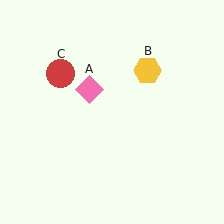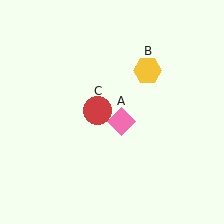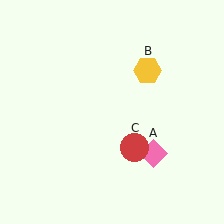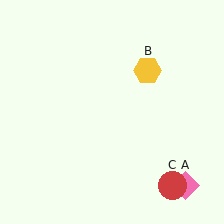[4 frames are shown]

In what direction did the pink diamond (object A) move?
The pink diamond (object A) moved down and to the right.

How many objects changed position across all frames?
2 objects changed position: pink diamond (object A), red circle (object C).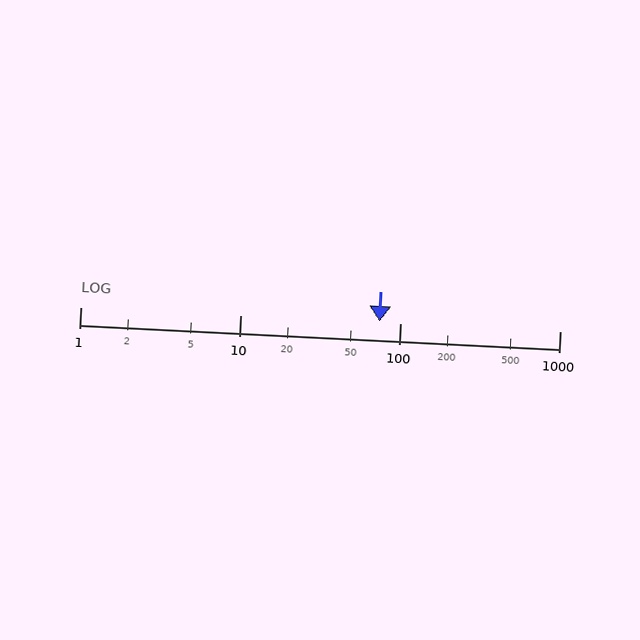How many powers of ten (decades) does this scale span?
The scale spans 3 decades, from 1 to 1000.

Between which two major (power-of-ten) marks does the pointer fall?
The pointer is between 10 and 100.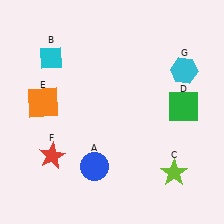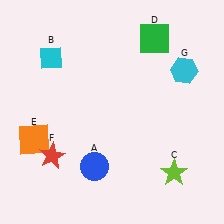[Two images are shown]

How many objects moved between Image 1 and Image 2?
2 objects moved between the two images.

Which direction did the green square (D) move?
The green square (D) moved up.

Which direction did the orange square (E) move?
The orange square (E) moved down.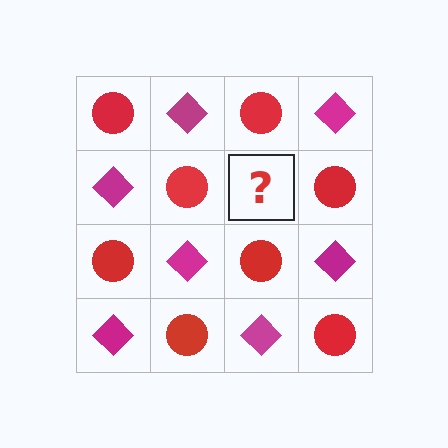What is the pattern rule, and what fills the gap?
The rule is that it alternates red circle and magenta diamond in a checkerboard pattern. The gap should be filled with a magenta diamond.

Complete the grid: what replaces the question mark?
The question mark should be replaced with a magenta diamond.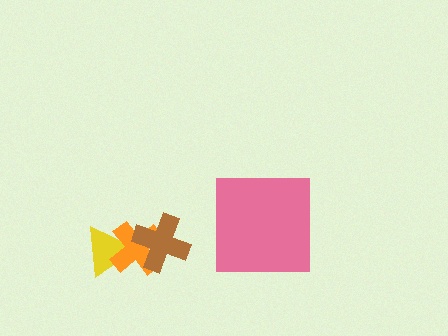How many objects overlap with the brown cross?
1 object overlaps with the brown cross.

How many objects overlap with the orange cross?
2 objects overlap with the orange cross.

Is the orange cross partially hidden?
Yes, it is partially covered by another shape.